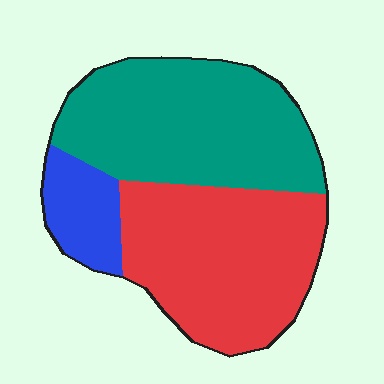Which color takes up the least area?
Blue, at roughly 10%.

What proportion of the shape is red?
Red takes up between a third and a half of the shape.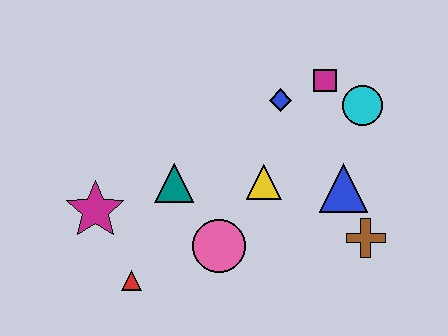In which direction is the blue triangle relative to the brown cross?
The blue triangle is above the brown cross.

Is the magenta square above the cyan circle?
Yes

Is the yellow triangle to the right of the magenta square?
No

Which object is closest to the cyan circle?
The magenta square is closest to the cyan circle.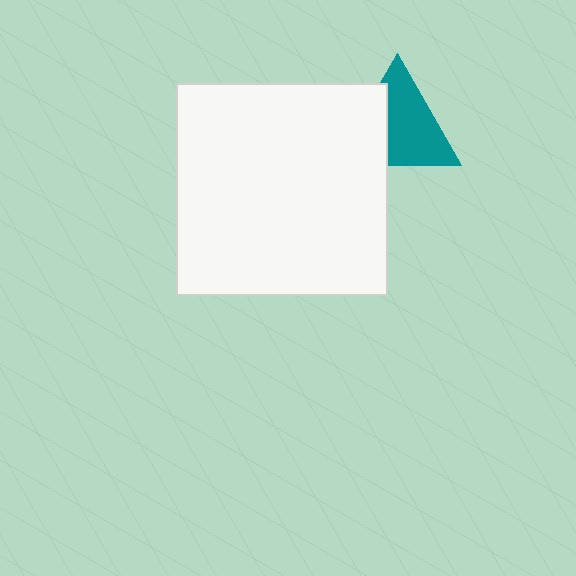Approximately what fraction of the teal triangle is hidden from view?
Roughly 35% of the teal triangle is hidden behind the white square.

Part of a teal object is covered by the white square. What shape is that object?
It is a triangle.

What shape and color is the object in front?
The object in front is a white square.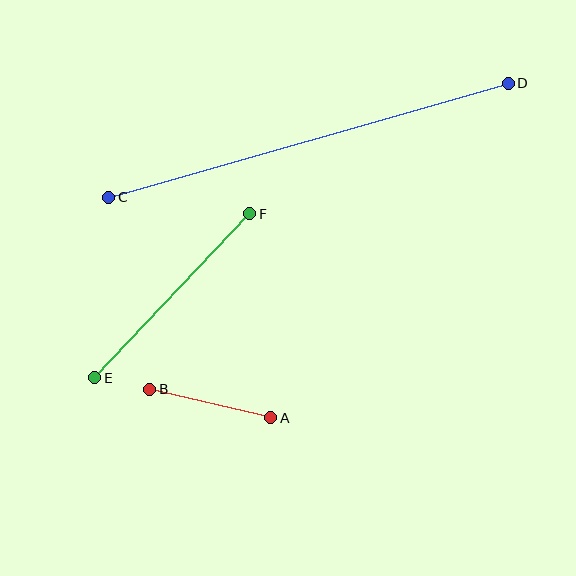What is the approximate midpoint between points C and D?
The midpoint is at approximately (308, 140) pixels.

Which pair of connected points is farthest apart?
Points C and D are farthest apart.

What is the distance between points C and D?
The distance is approximately 415 pixels.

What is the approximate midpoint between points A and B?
The midpoint is at approximately (210, 404) pixels.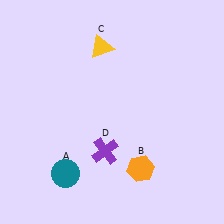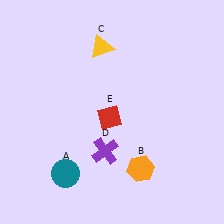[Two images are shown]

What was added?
A red diamond (E) was added in Image 2.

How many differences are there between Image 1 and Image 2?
There is 1 difference between the two images.